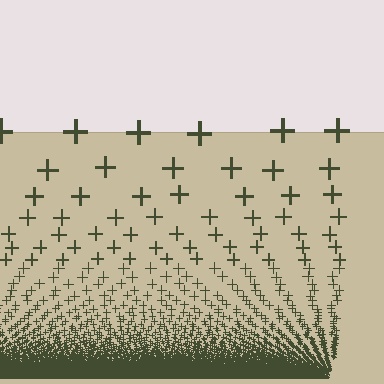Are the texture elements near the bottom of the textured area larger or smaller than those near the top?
Smaller. The gradient is inverted — elements near the bottom are smaller and denser.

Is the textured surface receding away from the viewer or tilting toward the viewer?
The surface appears to tilt toward the viewer. Texture elements get larger and sparser toward the top.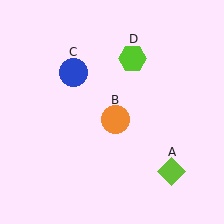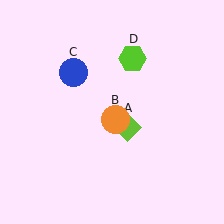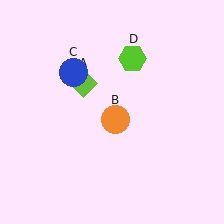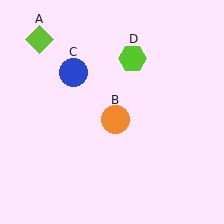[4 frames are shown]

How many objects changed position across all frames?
1 object changed position: lime diamond (object A).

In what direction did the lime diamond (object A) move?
The lime diamond (object A) moved up and to the left.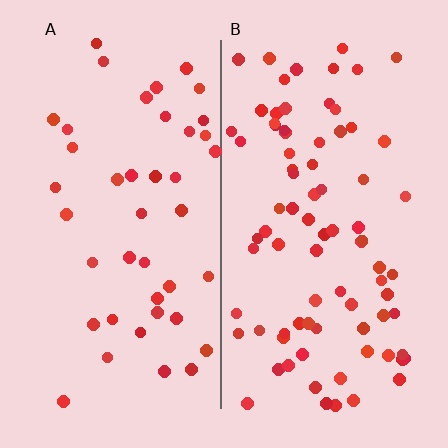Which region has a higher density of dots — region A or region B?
B (the right).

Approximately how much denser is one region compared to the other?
Approximately 1.9× — region B over region A.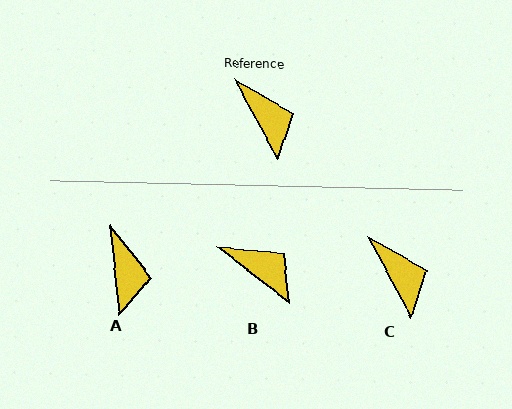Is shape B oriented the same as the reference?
No, it is off by about 25 degrees.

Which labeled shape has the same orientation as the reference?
C.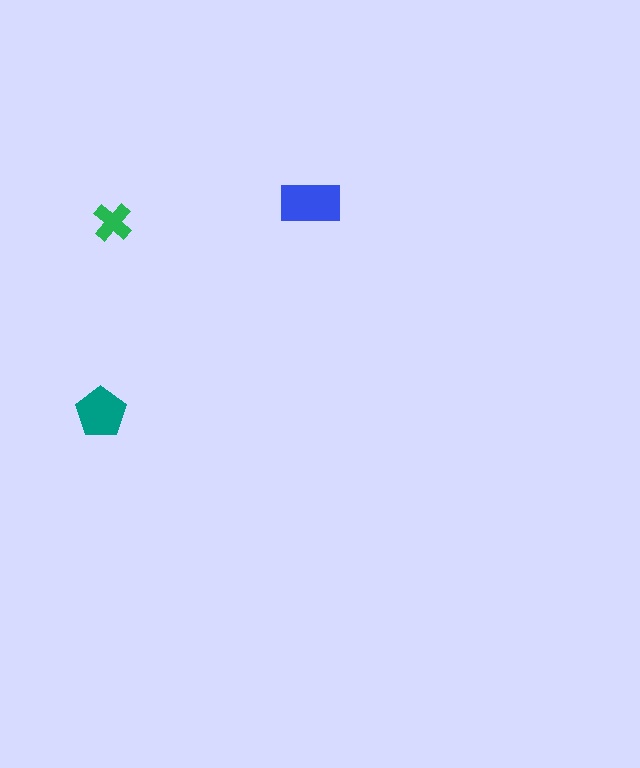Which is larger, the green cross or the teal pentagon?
The teal pentagon.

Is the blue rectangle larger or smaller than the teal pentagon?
Larger.